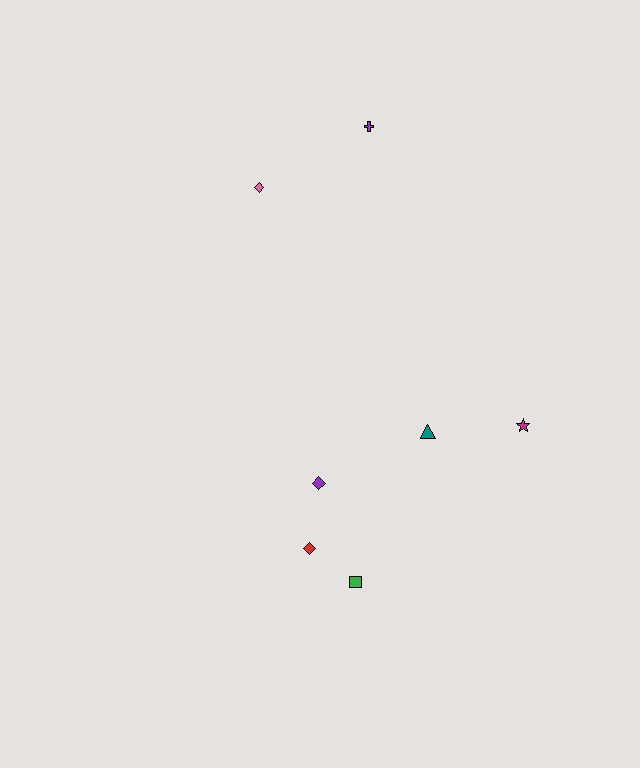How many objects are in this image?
There are 7 objects.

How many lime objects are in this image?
There are no lime objects.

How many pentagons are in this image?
There are no pentagons.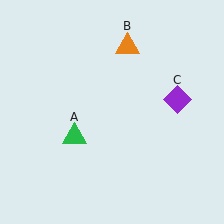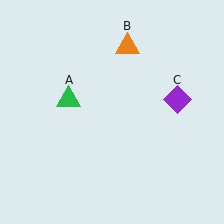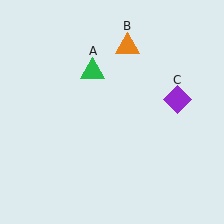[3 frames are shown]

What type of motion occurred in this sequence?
The green triangle (object A) rotated clockwise around the center of the scene.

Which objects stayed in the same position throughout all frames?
Orange triangle (object B) and purple diamond (object C) remained stationary.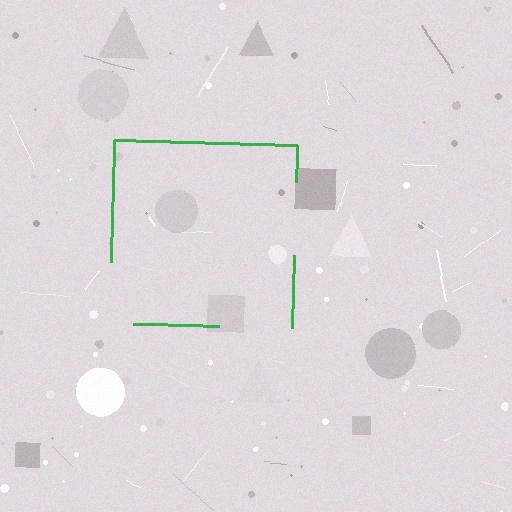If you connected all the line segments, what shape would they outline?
They would outline a square.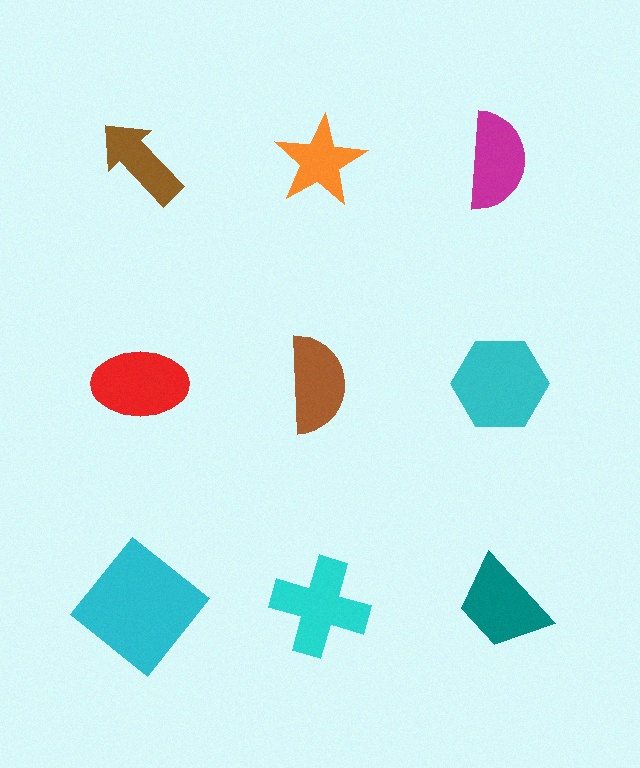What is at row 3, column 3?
A teal trapezoid.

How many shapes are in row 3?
3 shapes.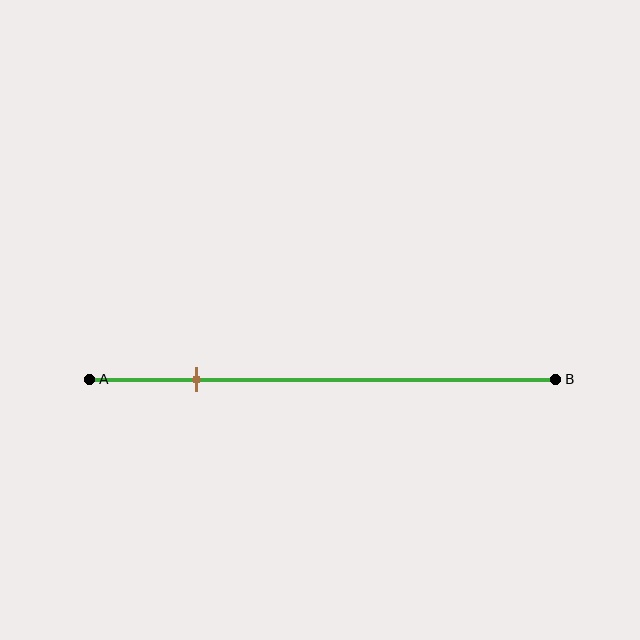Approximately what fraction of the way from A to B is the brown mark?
The brown mark is approximately 25% of the way from A to B.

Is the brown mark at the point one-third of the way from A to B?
No, the mark is at about 25% from A, not at the 33% one-third point.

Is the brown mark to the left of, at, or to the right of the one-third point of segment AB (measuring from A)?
The brown mark is to the left of the one-third point of segment AB.